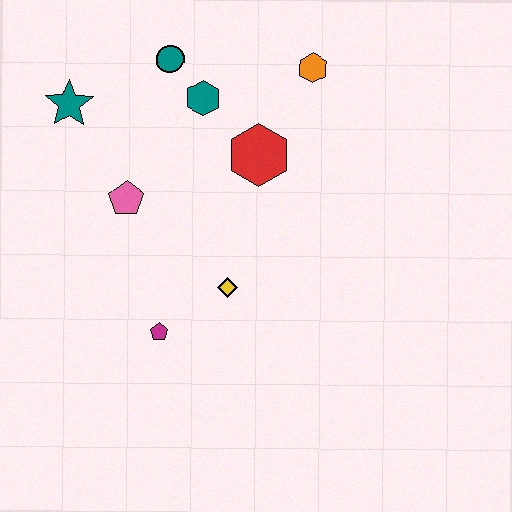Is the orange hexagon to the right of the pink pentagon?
Yes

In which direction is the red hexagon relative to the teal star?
The red hexagon is to the right of the teal star.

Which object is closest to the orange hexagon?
The red hexagon is closest to the orange hexagon.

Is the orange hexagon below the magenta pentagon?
No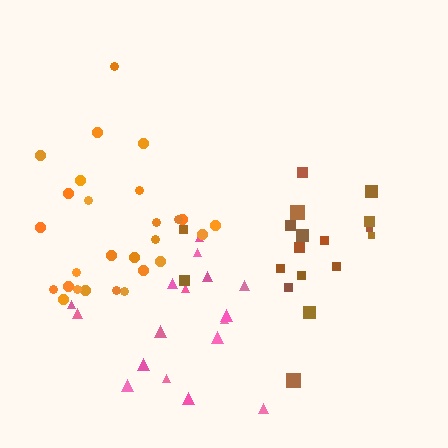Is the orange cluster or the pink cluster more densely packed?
Orange.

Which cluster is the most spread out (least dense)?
Pink.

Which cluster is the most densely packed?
Orange.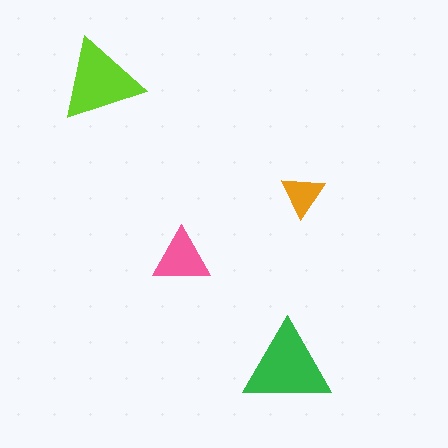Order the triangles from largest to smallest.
the green one, the lime one, the pink one, the orange one.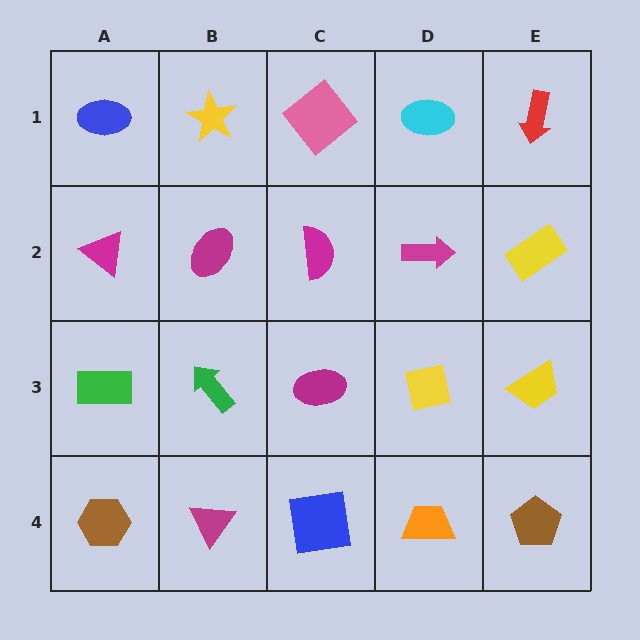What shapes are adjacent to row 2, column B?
A yellow star (row 1, column B), a green arrow (row 3, column B), a magenta triangle (row 2, column A), a magenta semicircle (row 2, column C).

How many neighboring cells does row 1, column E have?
2.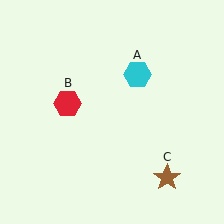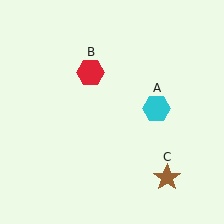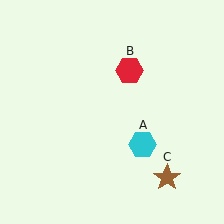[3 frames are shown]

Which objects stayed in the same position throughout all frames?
Brown star (object C) remained stationary.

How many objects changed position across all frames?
2 objects changed position: cyan hexagon (object A), red hexagon (object B).